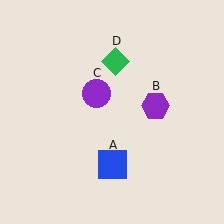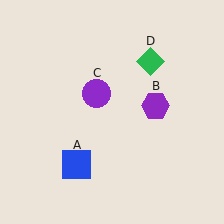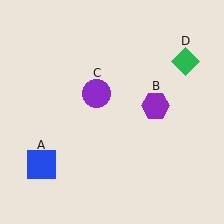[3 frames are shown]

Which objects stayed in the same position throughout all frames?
Purple hexagon (object B) and purple circle (object C) remained stationary.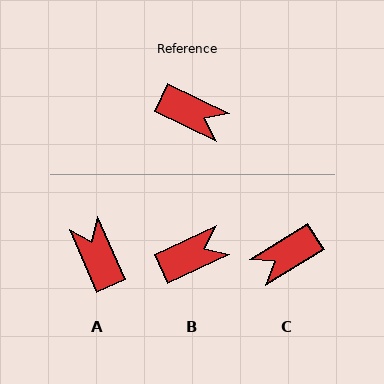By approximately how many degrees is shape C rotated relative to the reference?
Approximately 123 degrees clockwise.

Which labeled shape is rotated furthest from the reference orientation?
A, about 139 degrees away.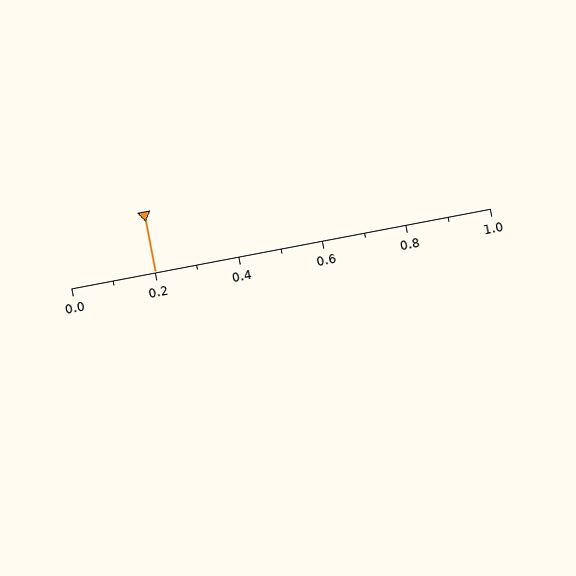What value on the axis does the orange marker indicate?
The marker indicates approximately 0.2.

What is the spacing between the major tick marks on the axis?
The major ticks are spaced 0.2 apart.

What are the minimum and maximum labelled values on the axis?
The axis runs from 0.0 to 1.0.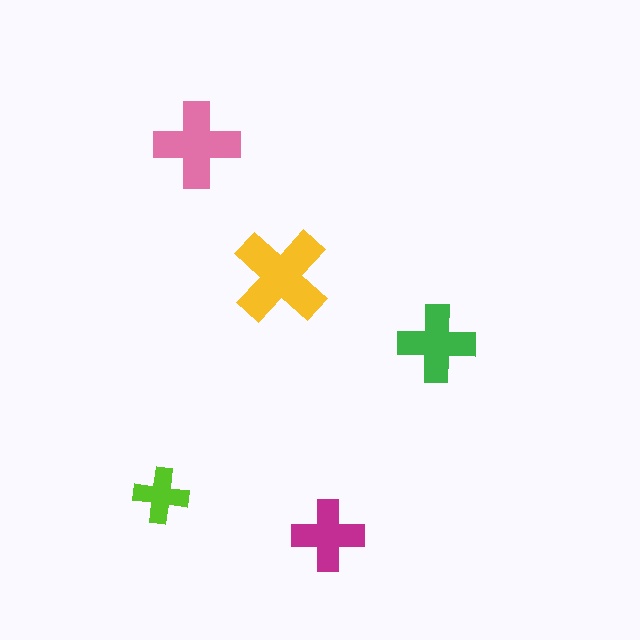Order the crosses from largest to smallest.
the yellow one, the pink one, the green one, the magenta one, the lime one.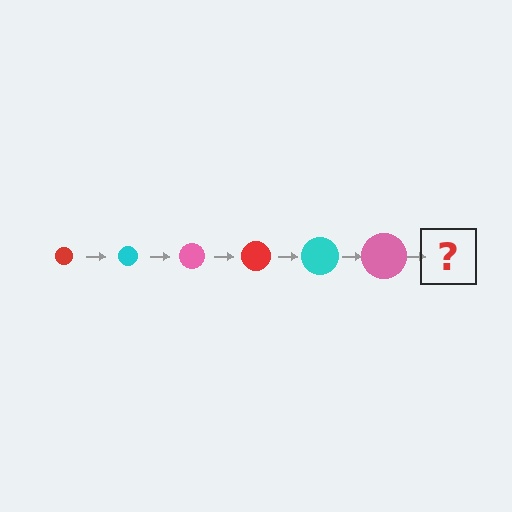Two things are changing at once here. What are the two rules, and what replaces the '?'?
The two rules are that the circle grows larger each step and the color cycles through red, cyan, and pink. The '?' should be a red circle, larger than the previous one.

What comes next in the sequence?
The next element should be a red circle, larger than the previous one.